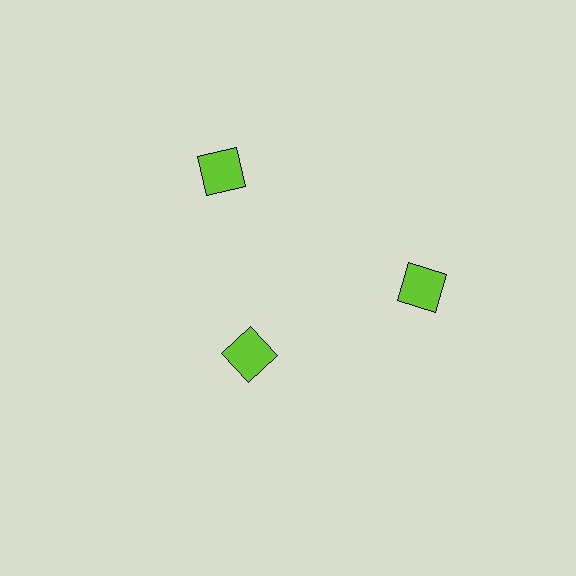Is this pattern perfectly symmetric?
No. The 3 lime squares are arranged in a ring, but one element near the 7 o'clock position is pulled inward toward the center, breaking the 3-fold rotational symmetry.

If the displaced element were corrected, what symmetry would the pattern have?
It would have 3-fold rotational symmetry — the pattern would map onto itself every 120 degrees.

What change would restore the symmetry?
The symmetry would be restored by moving it outward, back onto the ring so that all 3 squares sit at equal angles and equal distance from the center.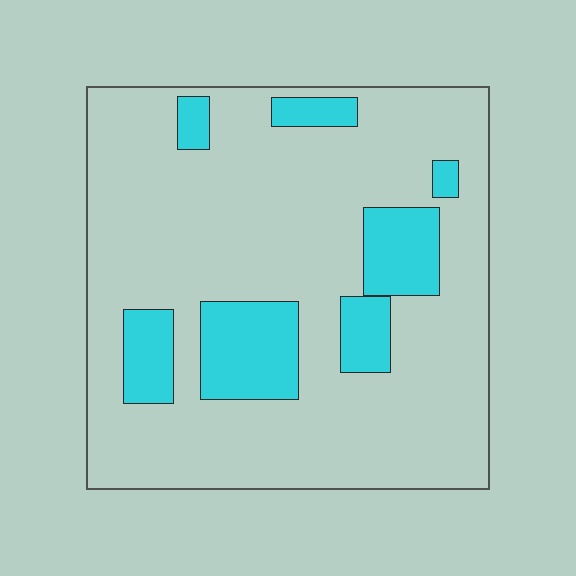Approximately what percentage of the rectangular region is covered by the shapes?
Approximately 20%.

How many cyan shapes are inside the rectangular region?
7.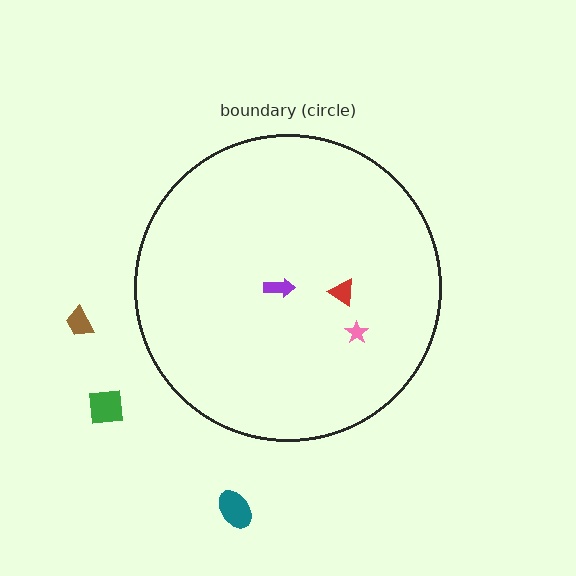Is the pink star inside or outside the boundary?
Inside.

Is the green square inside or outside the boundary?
Outside.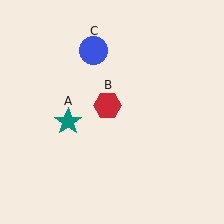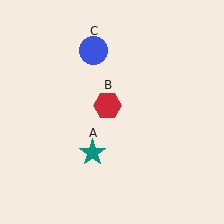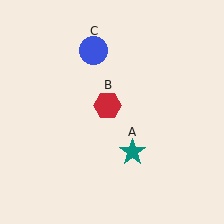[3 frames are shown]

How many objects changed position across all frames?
1 object changed position: teal star (object A).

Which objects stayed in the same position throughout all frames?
Red hexagon (object B) and blue circle (object C) remained stationary.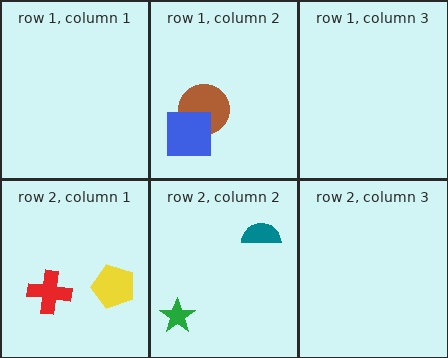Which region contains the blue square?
The row 1, column 2 region.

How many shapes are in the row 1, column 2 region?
2.